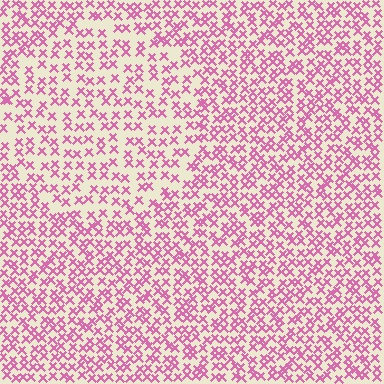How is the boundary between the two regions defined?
The boundary is defined by a change in element density (approximately 1.6x ratio). All elements are the same color, size, and shape.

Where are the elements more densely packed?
The elements are more densely packed outside the circle boundary.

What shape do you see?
I see a circle.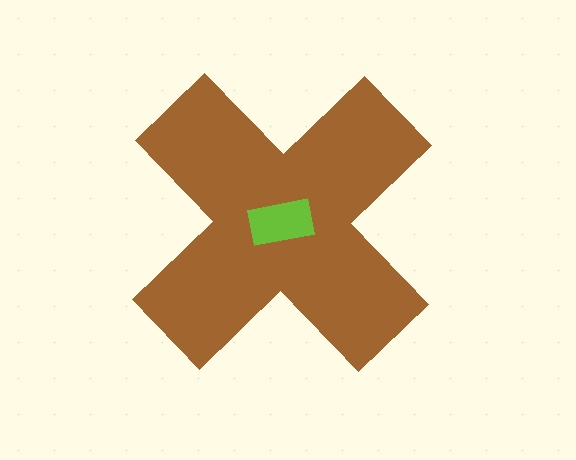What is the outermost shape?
The brown cross.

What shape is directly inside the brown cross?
The lime rectangle.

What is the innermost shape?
The lime rectangle.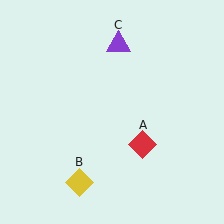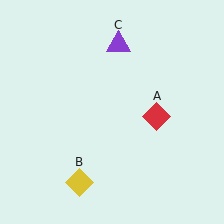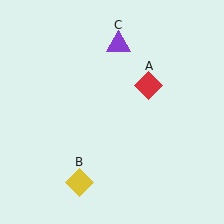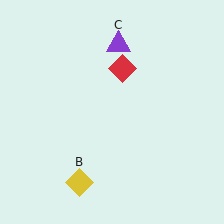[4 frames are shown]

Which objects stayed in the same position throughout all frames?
Yellow diamond (object B) and purple triangle (object C) remained stationary.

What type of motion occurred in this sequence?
The red diamond (object A) rotated counterclockwise around the center of the scene.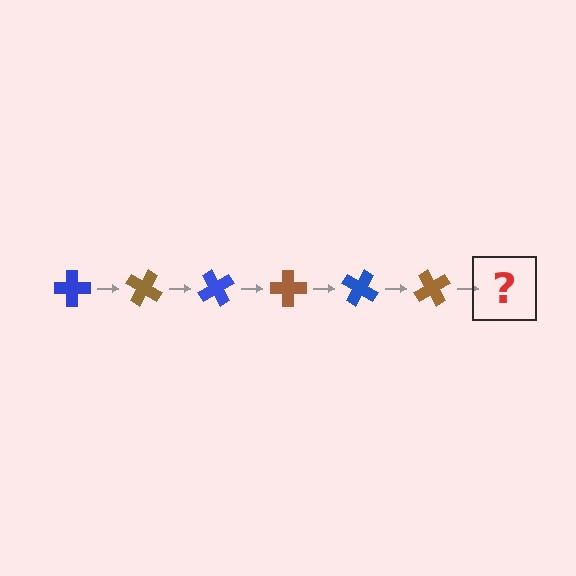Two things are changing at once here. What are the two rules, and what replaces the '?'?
The two rules are that it rotates 30 degrees each step and the color cycles through blue and brown. The '?' should be a blue cross, rotated 180 degrees from the start.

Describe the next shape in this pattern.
It should be a blue cross, rotated 180 degrees from the start.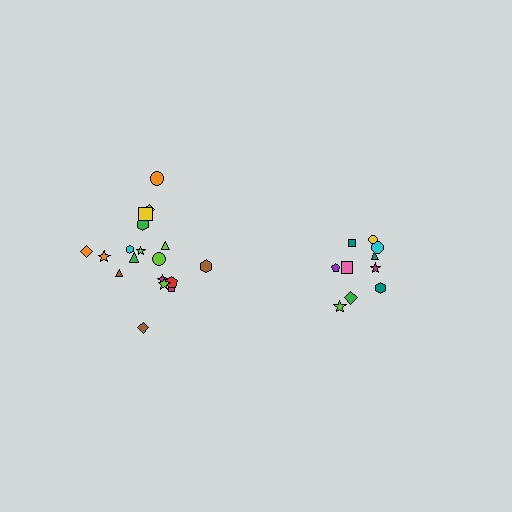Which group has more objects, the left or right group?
The left group.